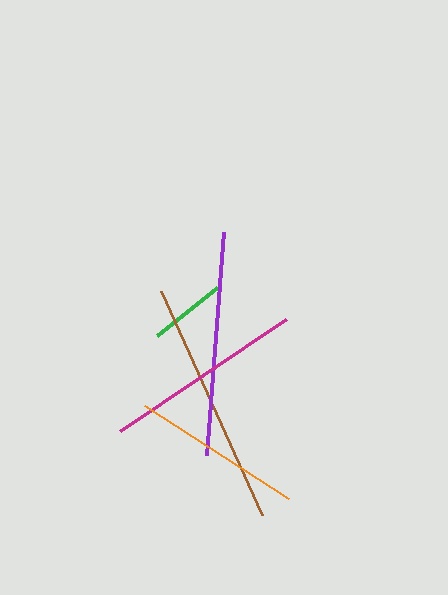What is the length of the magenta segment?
The magenta segment is approximately 200 pixels long.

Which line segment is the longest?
The brown line is the longest at approximately 247 pixels.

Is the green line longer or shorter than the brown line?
The brown line is longer than the green line.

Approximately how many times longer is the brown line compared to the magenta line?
The brown line is approximately 1.2 times the length of the magenta line.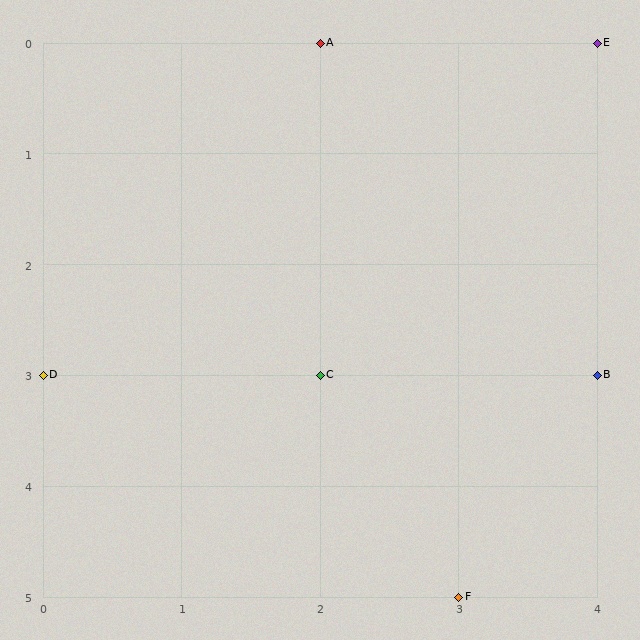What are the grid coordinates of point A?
Point A is at grid coordinates (2, 0).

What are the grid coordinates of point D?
Point D is at grid coordinates (0, 3).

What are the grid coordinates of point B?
Point B is at grid coordinates (4, 3).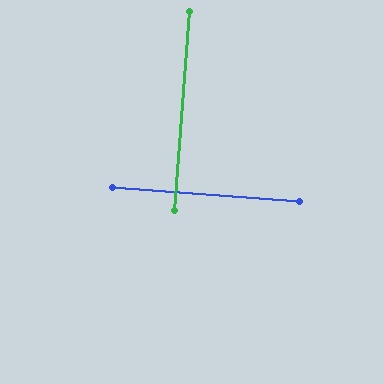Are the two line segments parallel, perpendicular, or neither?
Perpendicular — they meet at approximately 90°.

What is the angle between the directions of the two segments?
Approximately 90 degrees.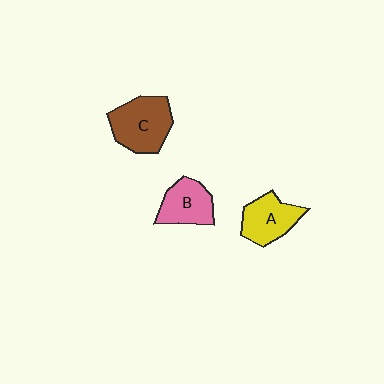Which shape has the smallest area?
Shape B (pink).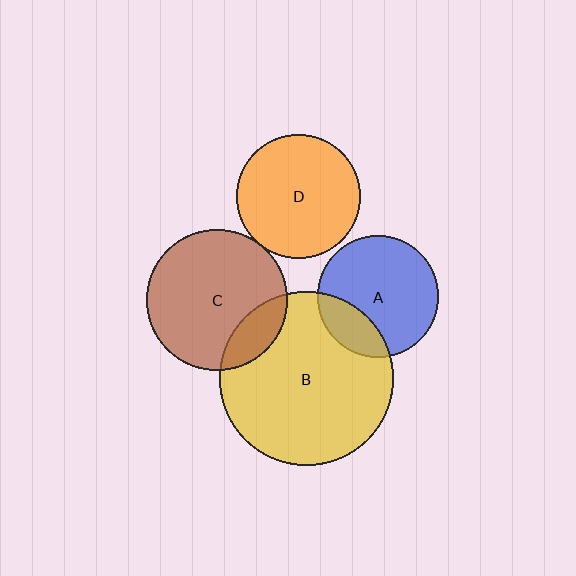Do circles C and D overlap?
Yes.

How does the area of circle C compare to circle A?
Approximately 1.3 times.